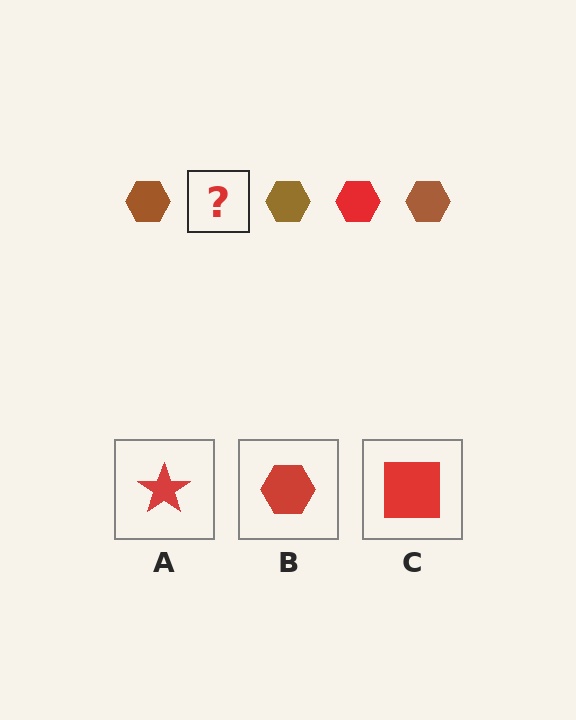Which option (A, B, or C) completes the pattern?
B.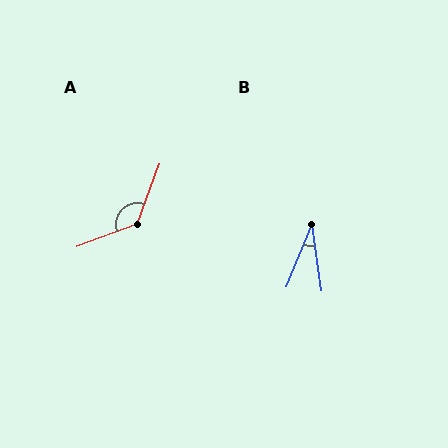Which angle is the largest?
A, at approximately 131 degrees.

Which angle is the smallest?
B, at approximately 30 degrees.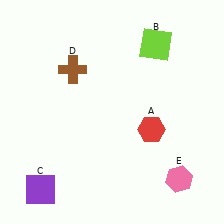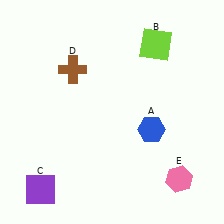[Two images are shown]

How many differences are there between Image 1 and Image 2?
There is 1 difference between the two images.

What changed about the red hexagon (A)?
In Image 1, A is red. In Image 2, it changed to blue.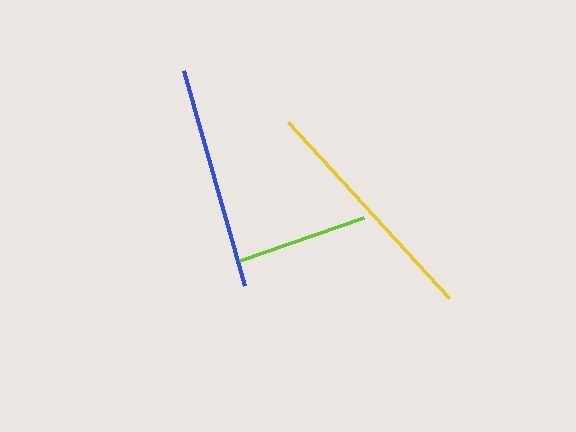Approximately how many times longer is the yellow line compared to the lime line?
The yellow line is approximately 1.8 times the length of the lime line.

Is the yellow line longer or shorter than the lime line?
The yellow line is longer than the lime line.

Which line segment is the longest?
The yellow line is the longest at approximately 239 pixels.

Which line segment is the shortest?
The lime line is the shortest at approximately 131 pixels.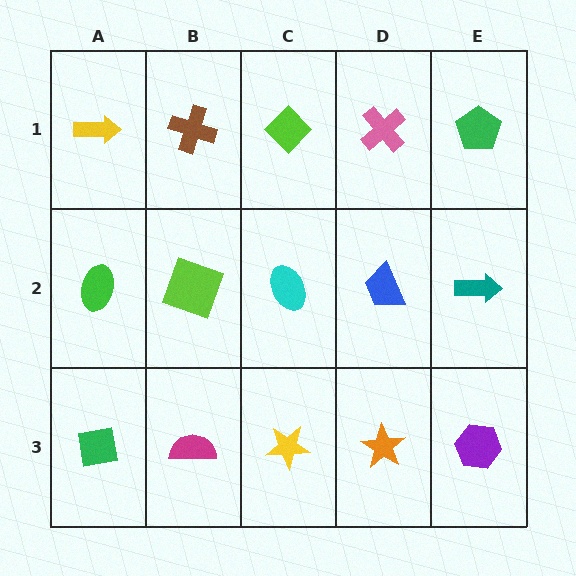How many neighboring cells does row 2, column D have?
4.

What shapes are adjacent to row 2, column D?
A pink cross (row 1, column D), an orange star (row 3, column D), a cyan ellipse (row 2, column C), a teal arrow (row 2, column E).